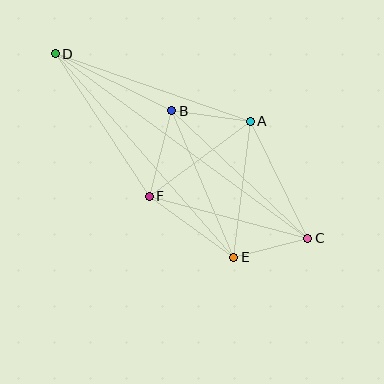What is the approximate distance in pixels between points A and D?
The distance between A and D is approximately 206 pixels.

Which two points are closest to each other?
Points C and E are closest to each other.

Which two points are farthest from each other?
Points C and D are farthest from each other.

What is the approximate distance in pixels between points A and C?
The distance between A and C is approximately 130 pixels.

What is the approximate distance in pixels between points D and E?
The distance between D and E is approximately 271 pixels.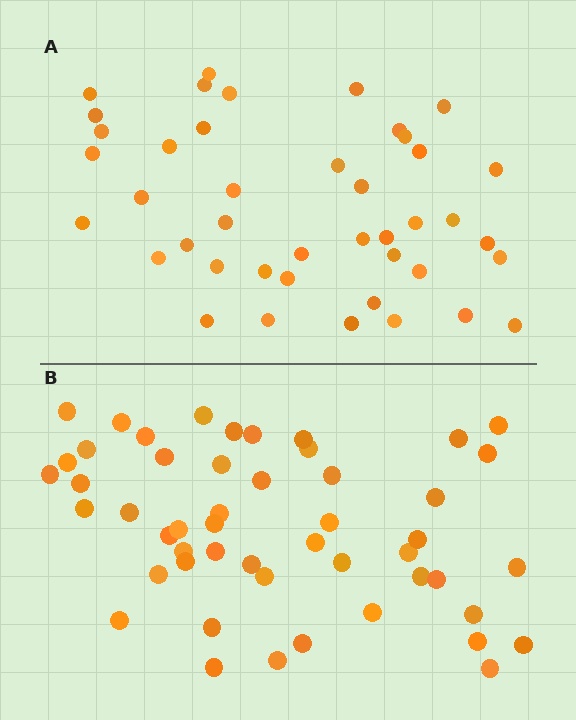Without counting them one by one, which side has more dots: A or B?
Region B (the bottom region) has more dots.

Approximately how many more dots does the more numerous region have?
Region B has roughly 8 or so more dots than region A.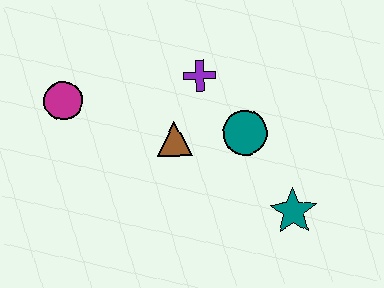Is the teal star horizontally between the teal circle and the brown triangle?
No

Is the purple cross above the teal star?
Yes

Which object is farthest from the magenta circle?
The teal star is farthest from the magenta circle.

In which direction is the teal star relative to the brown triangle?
The teal star is to the right of the brown triangle.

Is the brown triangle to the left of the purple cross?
Yes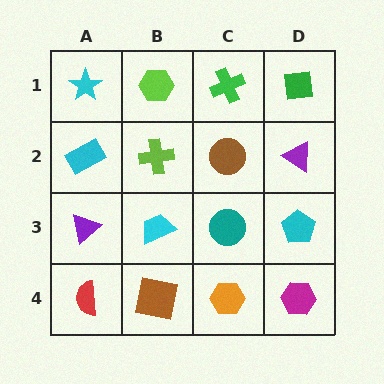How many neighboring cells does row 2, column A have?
3.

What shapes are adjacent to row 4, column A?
A purple triangle (row 3, column A), a brown square (row 4, column B).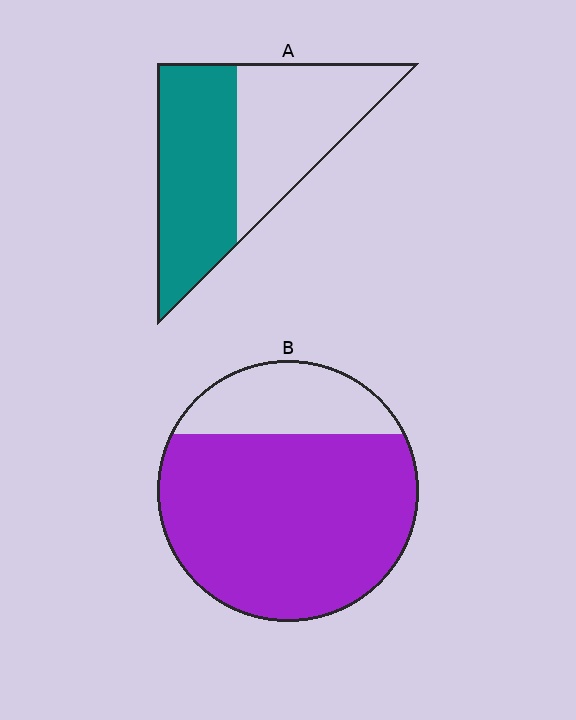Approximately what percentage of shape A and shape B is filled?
A is approximately 50% and B is approximately 75%.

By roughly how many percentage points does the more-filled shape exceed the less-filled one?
By roughly 25 percentage points (B over A).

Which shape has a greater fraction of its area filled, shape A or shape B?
Shape B.